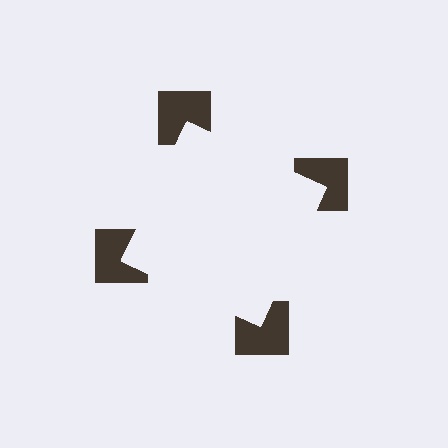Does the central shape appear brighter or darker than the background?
It typically appears slightly brighter than the background, even though no actual brightness change is drawn.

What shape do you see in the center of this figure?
An illusory square — its edges are inferred from the aligned wedge cuts in the notched squares, not physically drawn.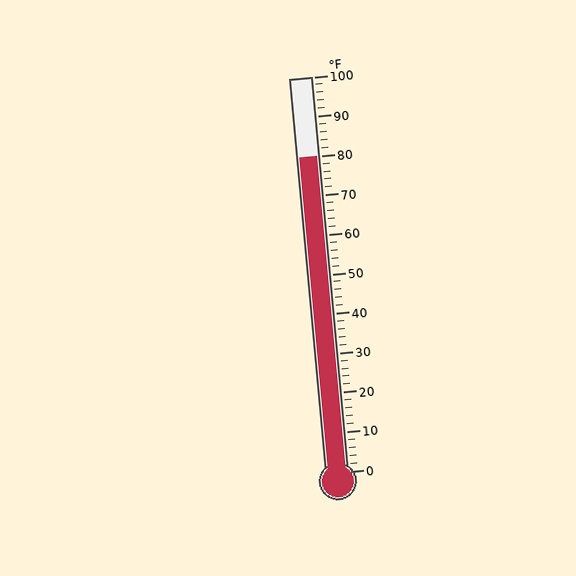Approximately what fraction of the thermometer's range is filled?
The thermometer is filled to approximately 80% of its range.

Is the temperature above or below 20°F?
The temperature is above 20°F.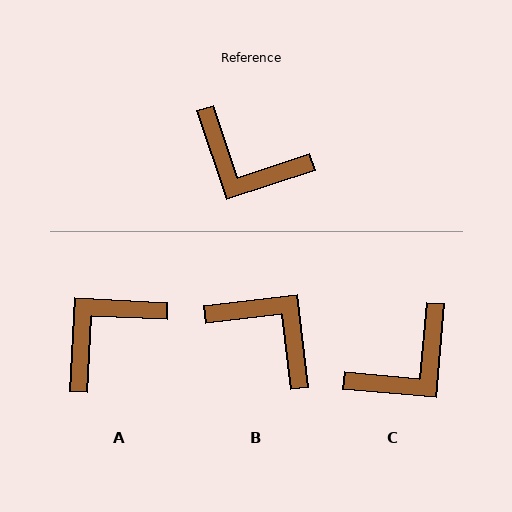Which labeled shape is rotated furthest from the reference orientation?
B, about 168 degrees away.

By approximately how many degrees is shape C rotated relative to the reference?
Approximately 67 degrees counter-clockwise.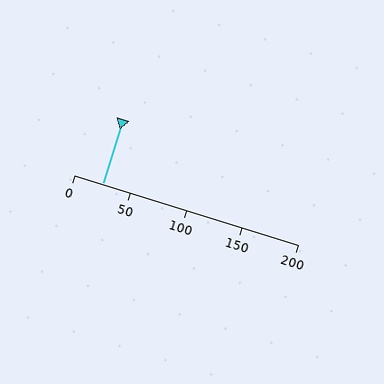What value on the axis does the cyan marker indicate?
The marker indicates approximately 25.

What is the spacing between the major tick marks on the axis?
The major ticks are spaced 50 apart.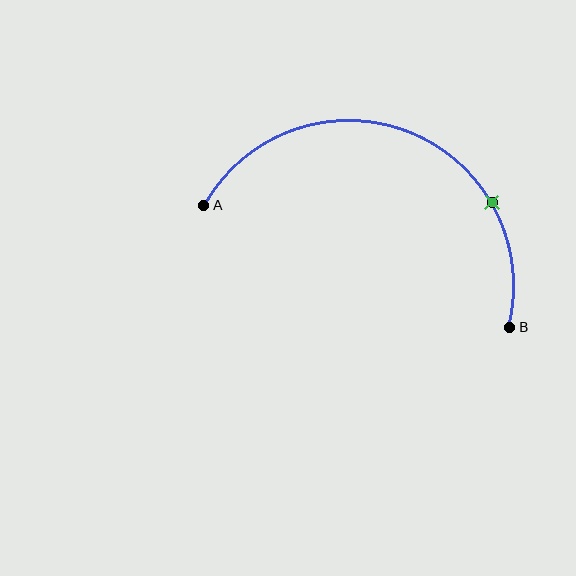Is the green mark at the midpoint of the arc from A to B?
No. The green mark lies on the arc but is closer to endpoint B. The arc midpoint would be at the point on the curve equidistant along the arc from both A and B.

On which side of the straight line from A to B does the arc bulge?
The arc bulges above the straight line connecting A and B.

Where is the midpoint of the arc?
The arc midpoint is the point on the curve farthest from the straight line joining A and B. It sits above that line.